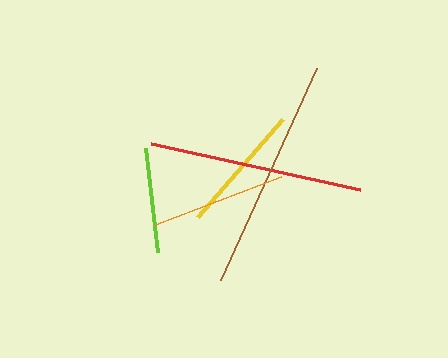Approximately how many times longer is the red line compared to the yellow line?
The red line is approximately 1.6 times the length of the yellow line.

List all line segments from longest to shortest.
From longest to shortest: brown, red, orange, yellow, lime.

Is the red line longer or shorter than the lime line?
The red line is longer than the lime line.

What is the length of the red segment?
The red segment is approximately 214 pixels long.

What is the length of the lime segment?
The lime segment is approximately 105 pixels long.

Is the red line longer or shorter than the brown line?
The brown line is longer than the red line.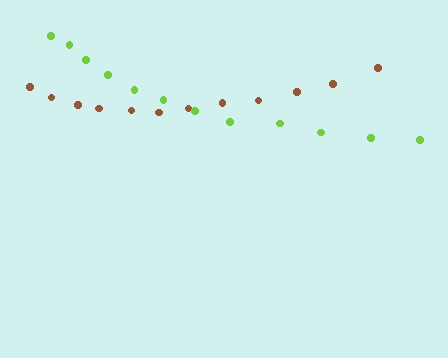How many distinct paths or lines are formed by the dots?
There are 2 distinct paths.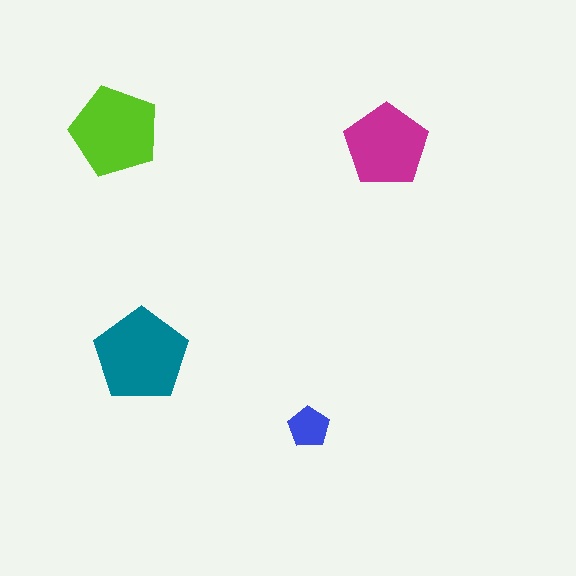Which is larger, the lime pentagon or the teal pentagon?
The teal one.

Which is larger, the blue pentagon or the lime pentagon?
The lime one.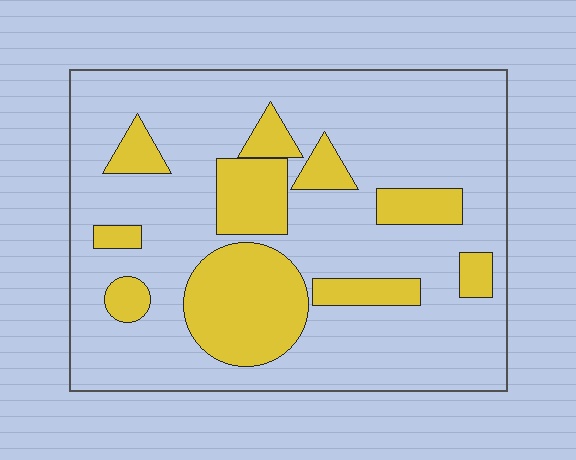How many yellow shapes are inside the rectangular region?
10.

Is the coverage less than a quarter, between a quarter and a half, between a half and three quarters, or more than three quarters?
Less than a quarter.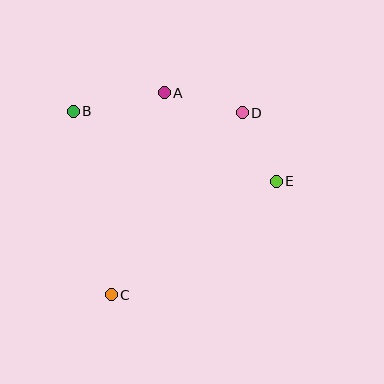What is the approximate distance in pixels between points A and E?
The distance between A and E is approximately 143 pixels.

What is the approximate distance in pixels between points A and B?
The distance between A and B is approximately 93 pixels.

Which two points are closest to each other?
Points D and E are closest to each other.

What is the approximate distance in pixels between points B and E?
The distance between B and E is approximately 215 pixels.